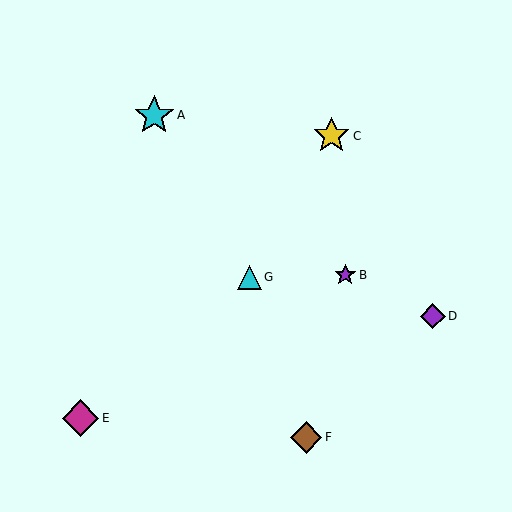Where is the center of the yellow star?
The center of the yellow star is at (332, 136).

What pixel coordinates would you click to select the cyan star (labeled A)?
Click at (154, 115) to select the cyan star A.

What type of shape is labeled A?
Shape A is a cyan star.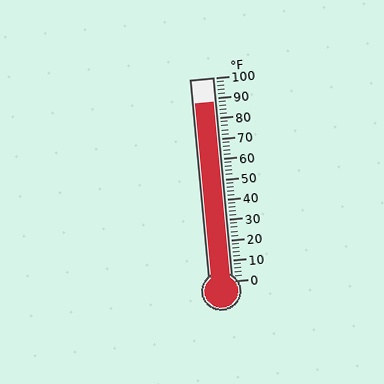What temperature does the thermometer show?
The thermometer shows approximately 88°F.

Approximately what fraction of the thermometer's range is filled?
The thermometer is filled to approximately 90% of its range.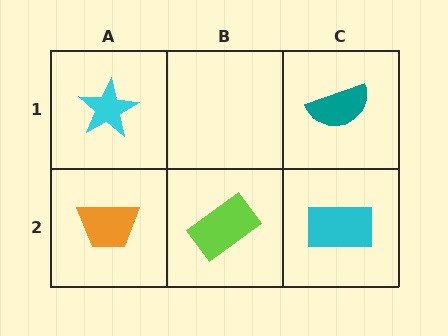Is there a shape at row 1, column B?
No, that cell is empty.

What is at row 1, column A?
A cyan star.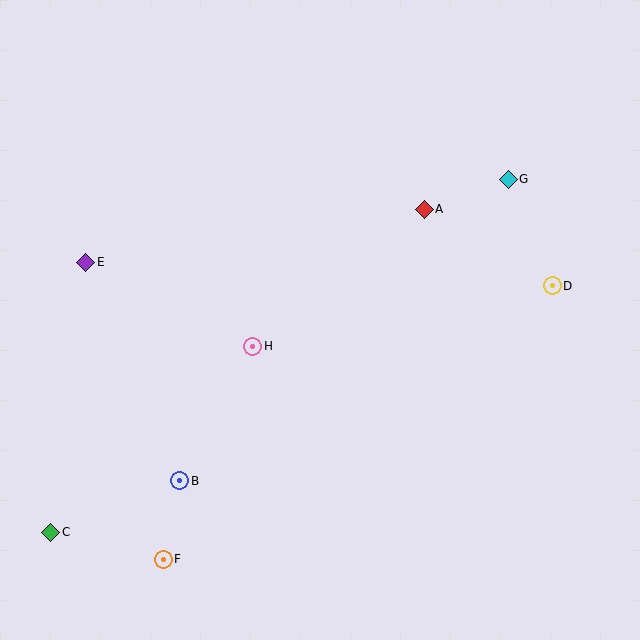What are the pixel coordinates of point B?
Point B is at (180, 481).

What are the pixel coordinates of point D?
Point D is at (552, 286).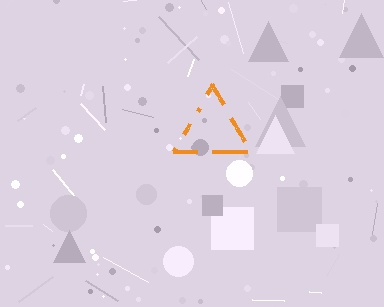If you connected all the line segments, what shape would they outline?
They would outline a triangle.